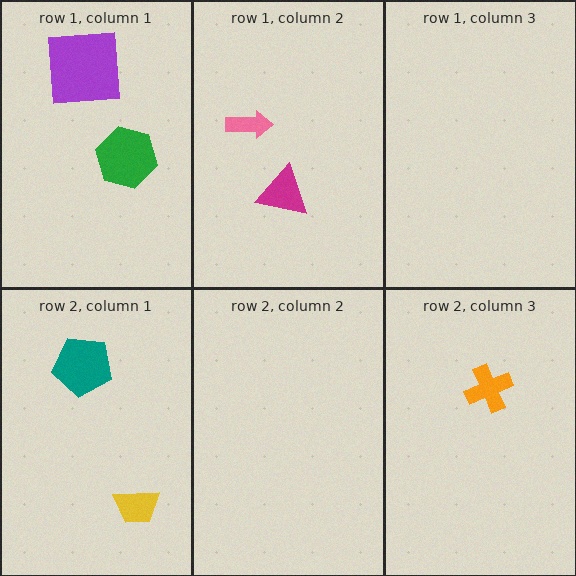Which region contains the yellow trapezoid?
The row 2, column 1 region.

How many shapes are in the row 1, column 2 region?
2.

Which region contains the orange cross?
The row 2, column 3 region.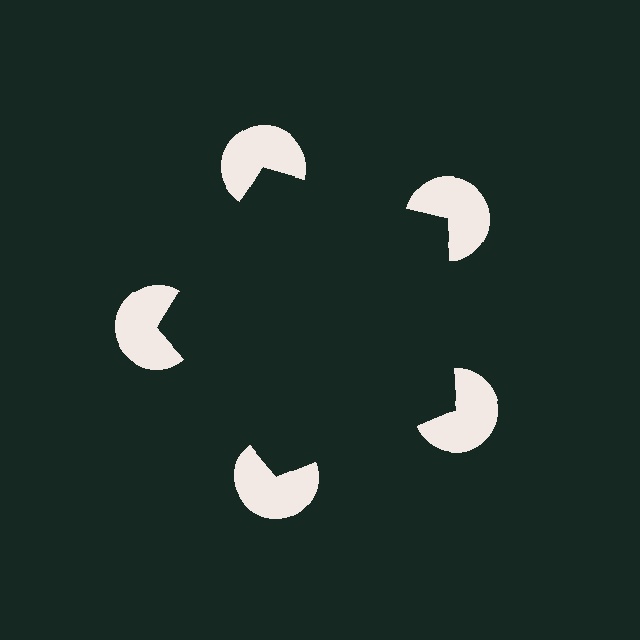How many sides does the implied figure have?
5 sides.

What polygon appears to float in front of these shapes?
An illusory pentagon — its edges are inferred from the aligned wedge cuts in the pac-man discs, not physically drawn.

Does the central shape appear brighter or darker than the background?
It typically appears slightly darker than the background, even though no actual brightness change is drawn.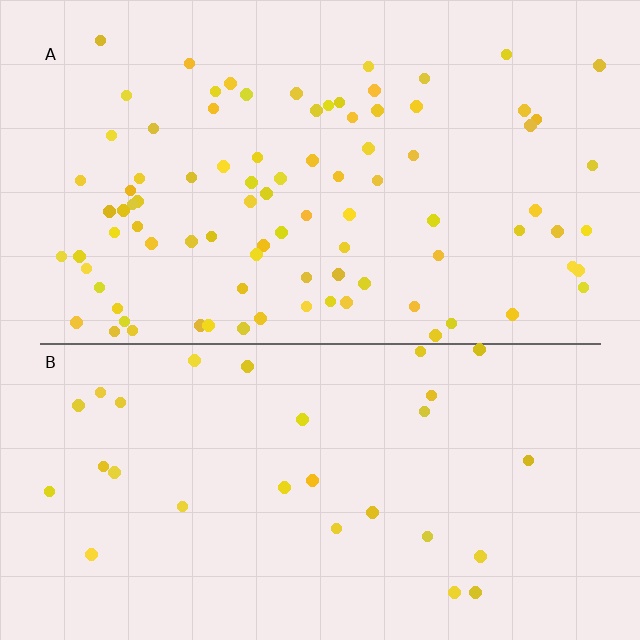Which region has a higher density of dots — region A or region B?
A (the top).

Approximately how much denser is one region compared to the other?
Approximately 3.1× — region A over region B.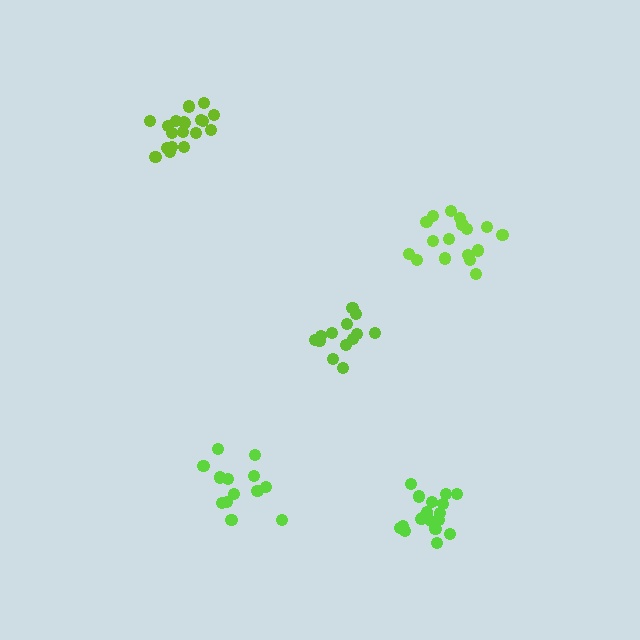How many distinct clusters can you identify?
There are 5 distinct clusters.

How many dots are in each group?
Group 1: 19 dots, Group 2: 14 dots, Group 3: 17 dots, Group 4: 13 dots, Group 5: 19 dots (82 total).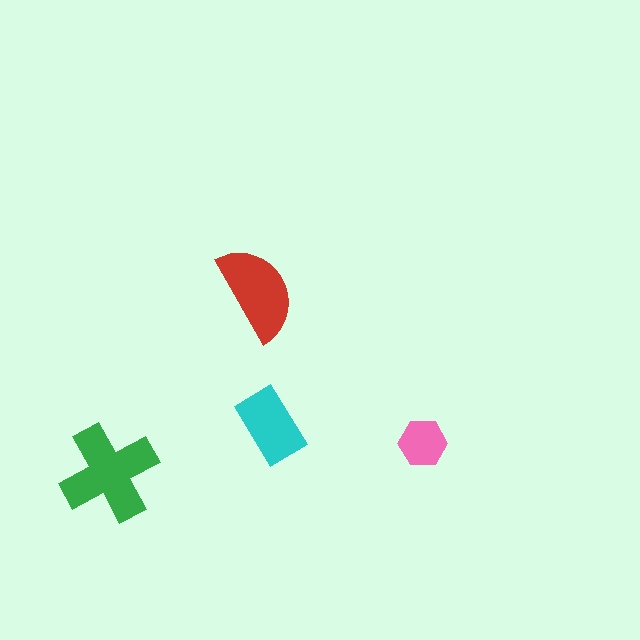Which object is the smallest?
The pink hexagon.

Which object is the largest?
The green cross.